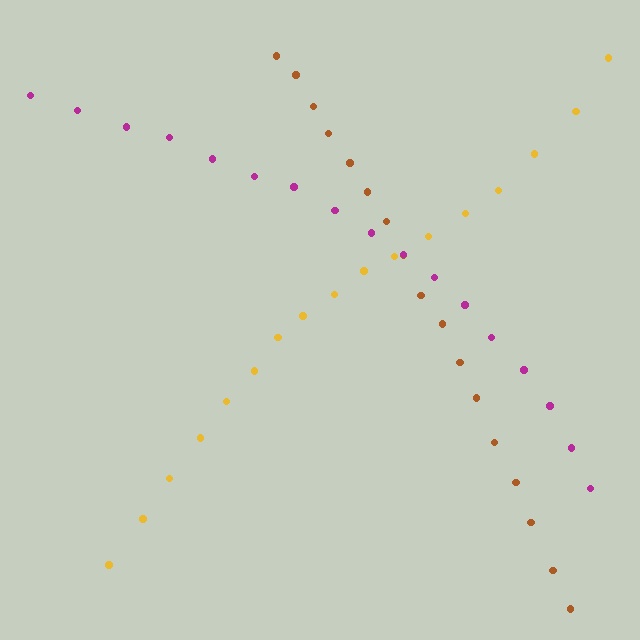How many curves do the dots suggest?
There are 3 distinct paths.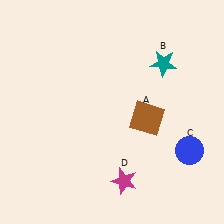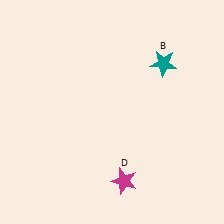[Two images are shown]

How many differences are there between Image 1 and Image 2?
There are 2 differences between the two images.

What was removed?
The blue circle (C), the brown square (A) were removed in Image 2.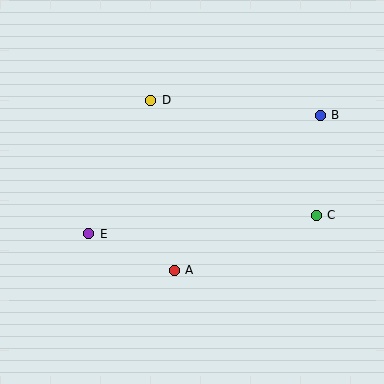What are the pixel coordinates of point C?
Point C is at (316, 215).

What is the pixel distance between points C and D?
The distance between C and D is 201 pixels.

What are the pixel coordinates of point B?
Point B is at (320, 115).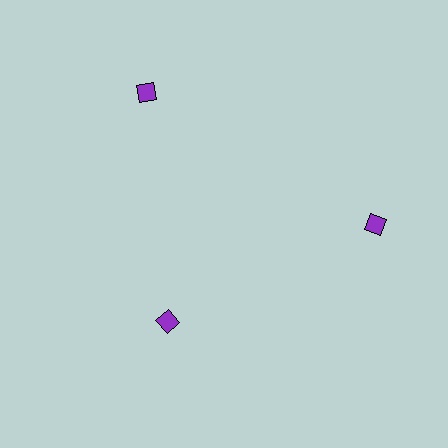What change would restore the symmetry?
The symmetry would be restored by moving it outward, back onto the ring so that all 3 diamonds sit at equal angles and equal distance from the center.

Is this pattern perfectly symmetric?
No. The 3 purple diamonds are arranged in a ring, but one element near the 7 o'clock position is pulled inward toward the center, breaking the 3-fold rotational symmetry.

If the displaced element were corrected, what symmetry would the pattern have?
It would have 3-fold rotational symmetry — the pattern would map onto itself every 120 degrees.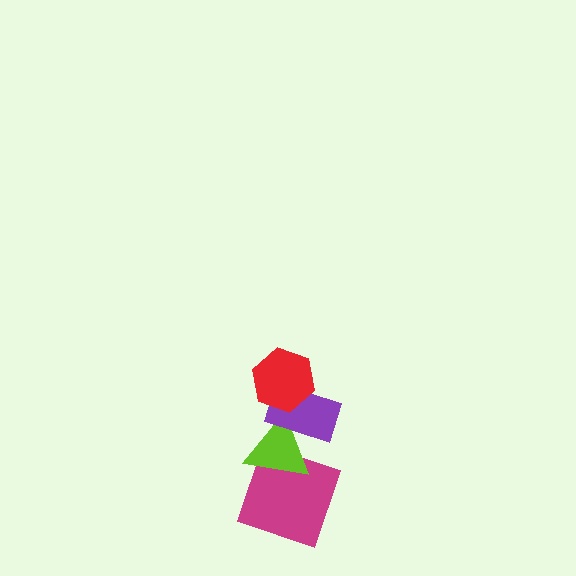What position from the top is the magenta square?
The magenta square is 4th from the top.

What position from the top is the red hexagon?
The red hexagon is 1st from the top.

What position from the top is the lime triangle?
The lime triangle is 3rd from the top.